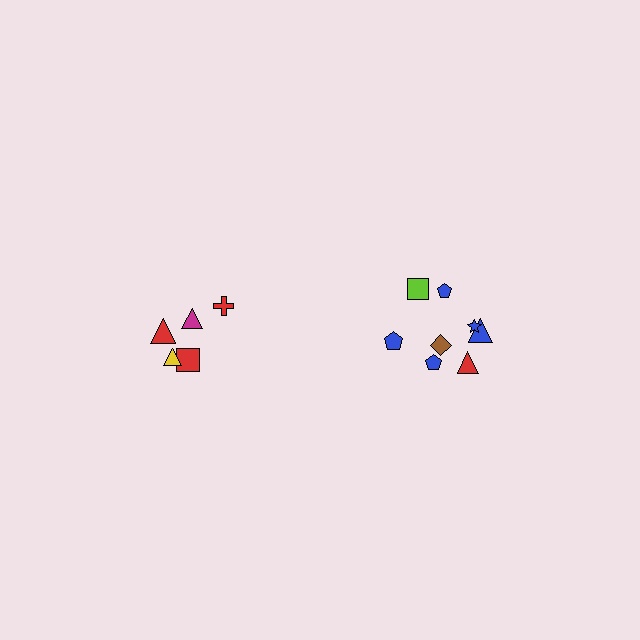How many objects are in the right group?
There are 8 objects.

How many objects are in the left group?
There are 5 objects.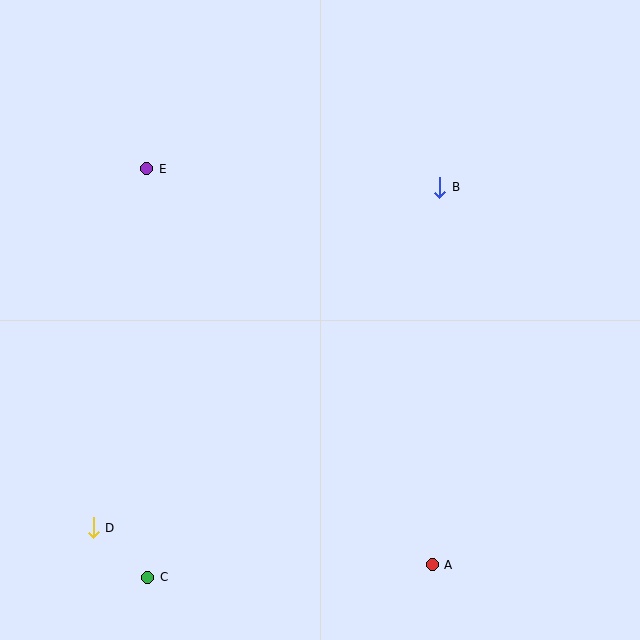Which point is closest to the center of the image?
Point B at (440, 187) is closest to the center.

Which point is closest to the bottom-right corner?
Point A is closest to the bottom-right corner.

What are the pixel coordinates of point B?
Point B is at (440, 187).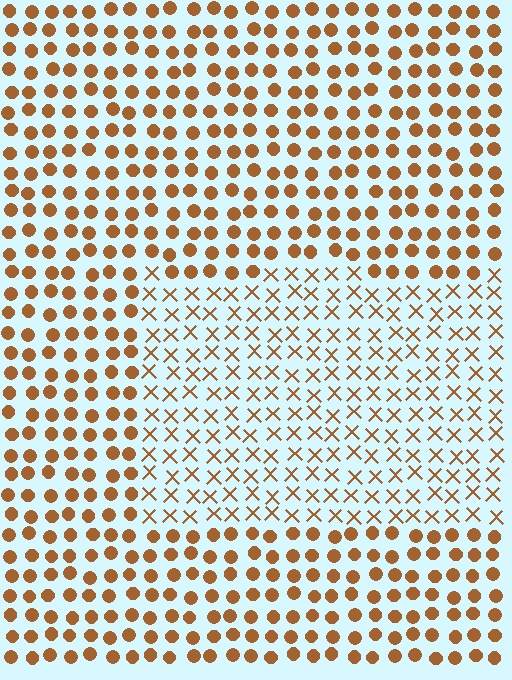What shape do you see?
I see a rectangle.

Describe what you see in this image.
The image is filled with small brown elements arranged in a uniform grid. A rectangle-shaped region contains X marks, while the surrounding area contains circles. The boundary is defined purely by the change in element shape.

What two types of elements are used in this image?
The image uses X marks inside the rectangle region and circles outside it.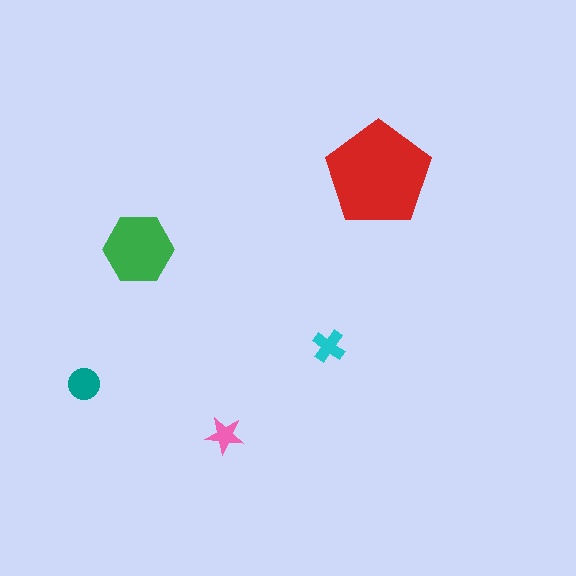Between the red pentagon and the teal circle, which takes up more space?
The red pentagon.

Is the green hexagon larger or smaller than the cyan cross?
Larger.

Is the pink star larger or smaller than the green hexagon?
Smaller.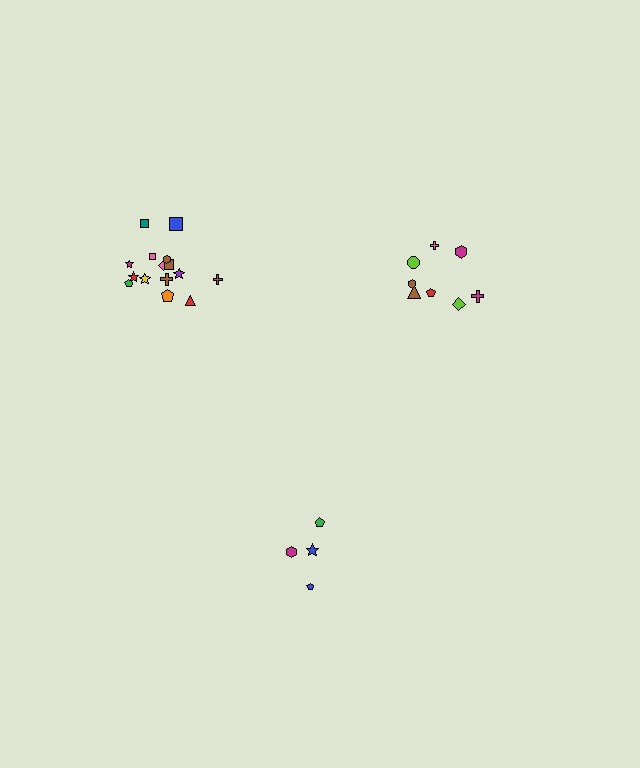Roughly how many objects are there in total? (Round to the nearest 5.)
Roughly 25 objects in total.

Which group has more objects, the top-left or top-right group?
The top-left group.